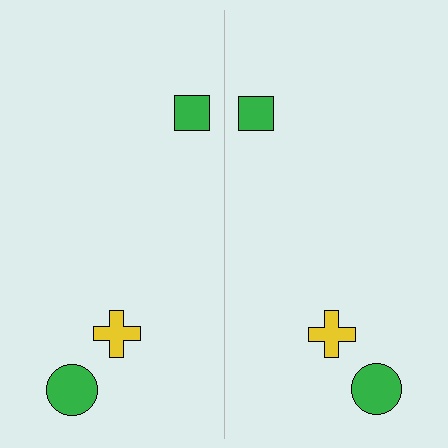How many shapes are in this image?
There are 6 shapes in this image.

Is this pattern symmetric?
Yes, this pattern has bilateral (reflection) symmetry.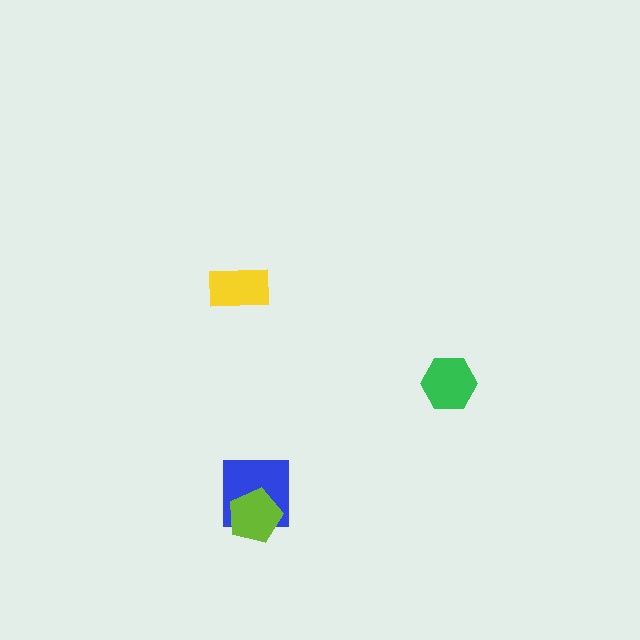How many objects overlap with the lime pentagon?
1 object overlaps with the lime pentagon.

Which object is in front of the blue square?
The lime pentagon is in front of the blue square.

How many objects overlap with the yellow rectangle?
0 objects overlap with the yellow rectangle.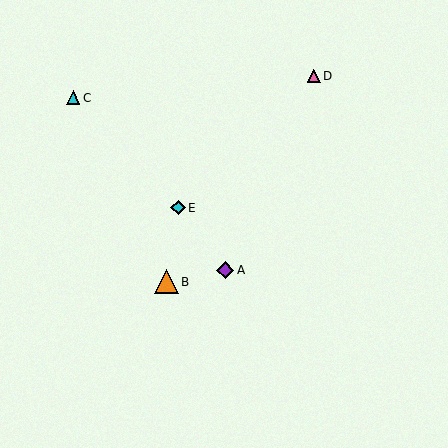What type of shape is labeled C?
Shape C is a cyan triangle.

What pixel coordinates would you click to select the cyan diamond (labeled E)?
Click at (178, 208) to select the cyan diamond E.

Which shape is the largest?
The orange triangle (labeled B) is the largest.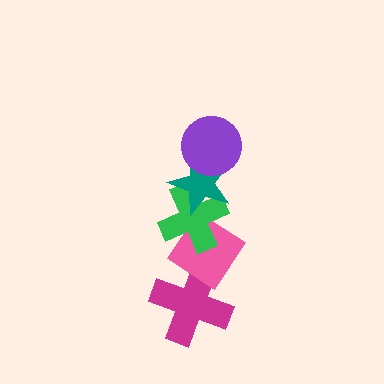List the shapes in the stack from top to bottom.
From top to bottom: the purple circle, the teal star, the green cross, the pink diamond, the magenta cross.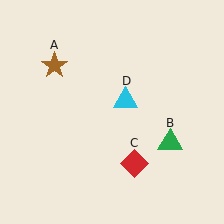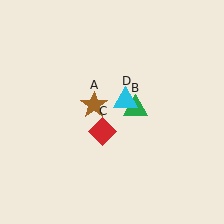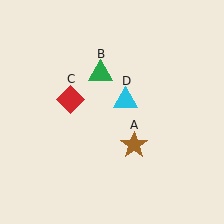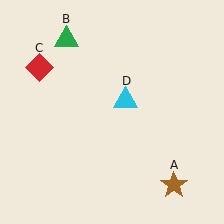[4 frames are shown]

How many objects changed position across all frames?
3 objects changed position: brown star (object A), green triangle (object B), red diamond (object C).